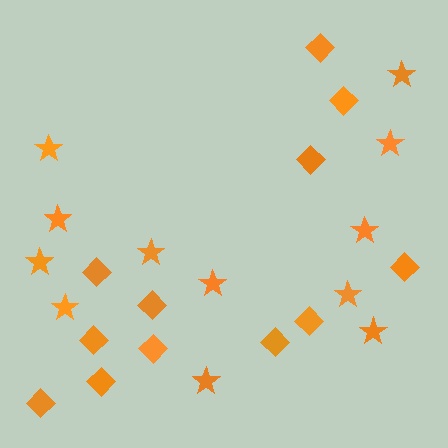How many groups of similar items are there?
There are 2 groups: one group of diamonds (12) and one group of stars (12).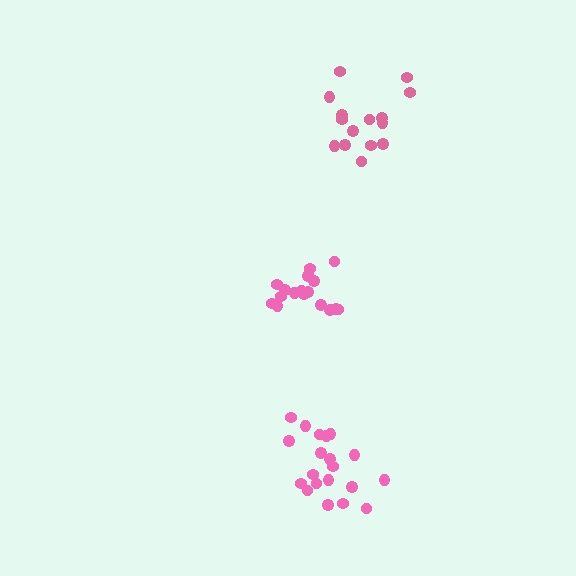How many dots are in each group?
Group 1: 15 dots, Group 2: 20 dots, Group 3: 18 dots (53 total).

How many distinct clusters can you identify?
There are 3 distinct clusters.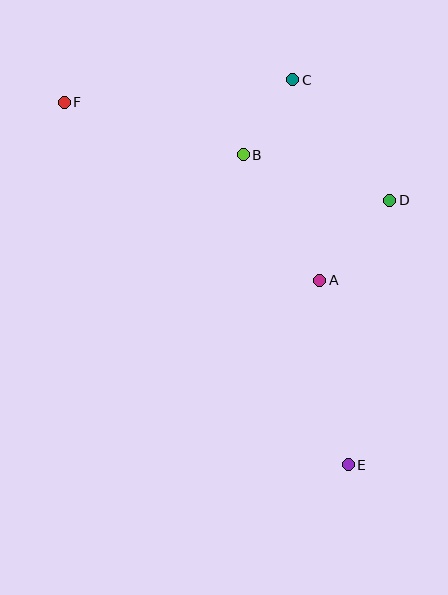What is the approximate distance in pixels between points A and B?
The distance between A and B is approximately 147 pixels.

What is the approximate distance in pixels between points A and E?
The distance between A and E is approximately 187 pixels.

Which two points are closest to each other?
Points B and C are closest to each other.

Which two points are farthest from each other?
Points E and F are farthest from each other.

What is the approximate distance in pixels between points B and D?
The distance between B and D is approximately 153 pixels.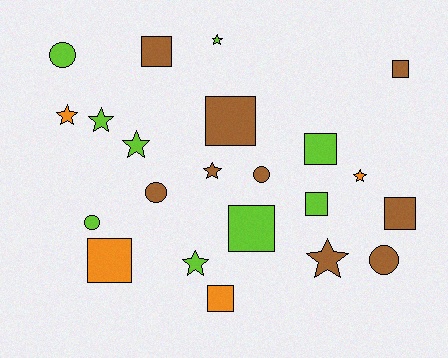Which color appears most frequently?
Lime, with 9 objects.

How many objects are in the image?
There are 22 objects.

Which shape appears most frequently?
Square, with 9 objects.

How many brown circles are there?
There are 3 brown circles.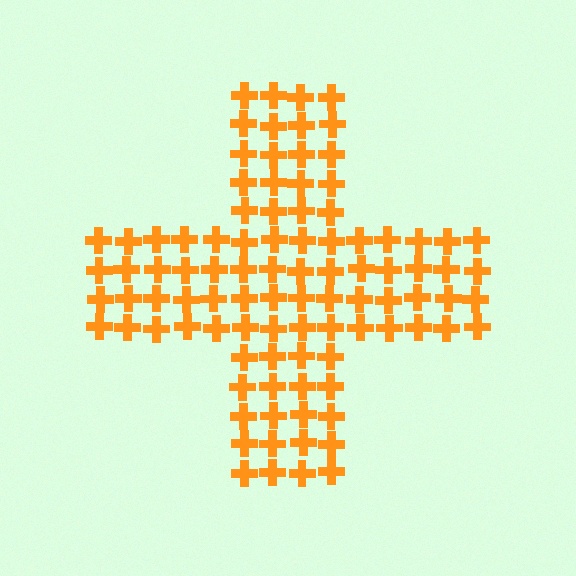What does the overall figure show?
The overall figure shows a cross.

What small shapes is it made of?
It is made of small crosses.